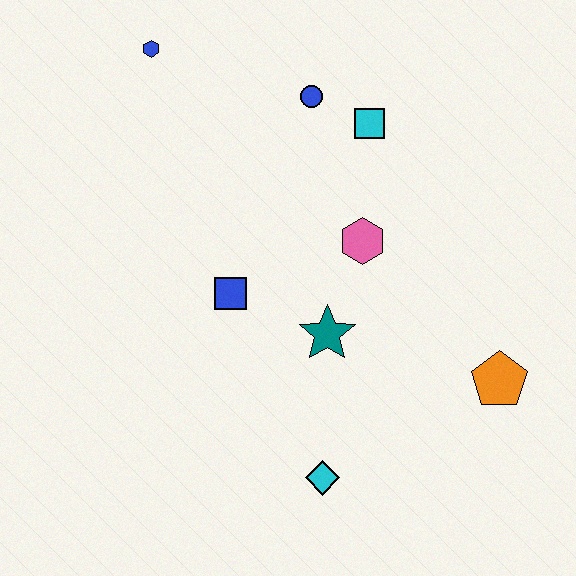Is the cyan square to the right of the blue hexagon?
Yes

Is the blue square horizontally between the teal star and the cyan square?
No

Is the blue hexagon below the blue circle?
No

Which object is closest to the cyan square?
The blue circle is closest to the cyan square.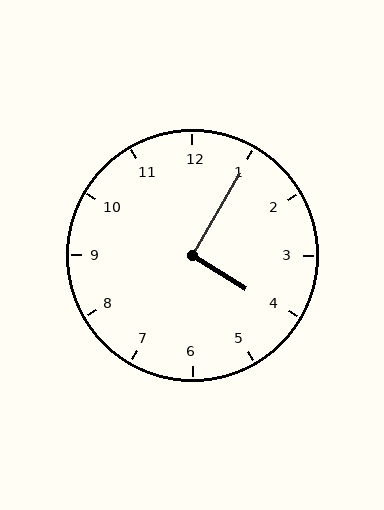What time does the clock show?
4:05.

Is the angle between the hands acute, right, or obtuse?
It is right.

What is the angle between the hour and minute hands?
Approximately 92 degrees.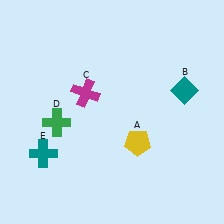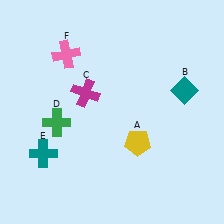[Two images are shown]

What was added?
A pink cross (F) was added in Image 2.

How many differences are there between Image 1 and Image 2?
There is 1 difference between the two images.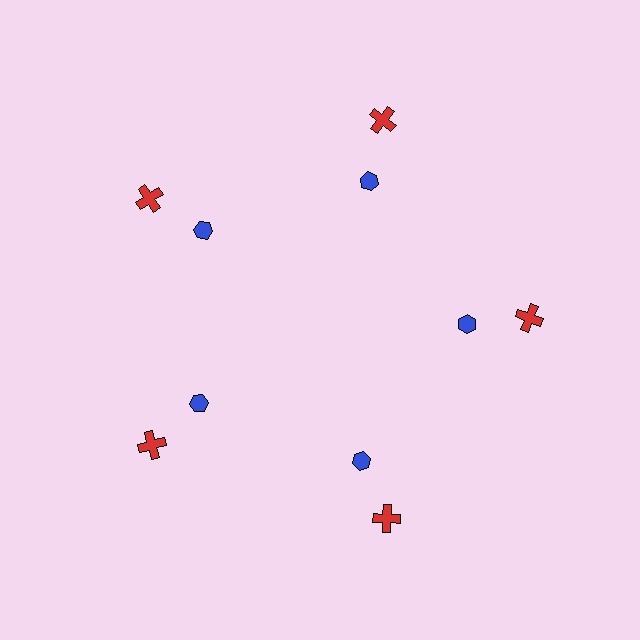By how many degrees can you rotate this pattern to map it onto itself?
The pattern maps onto itself every 72 degrees of rotation.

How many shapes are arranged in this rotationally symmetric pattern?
There are 10 shapes, arranged in 5 groups of 2.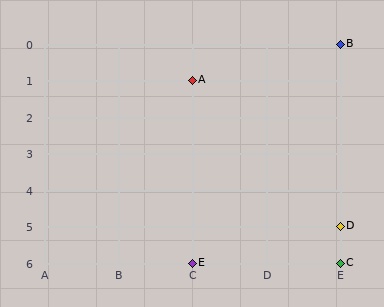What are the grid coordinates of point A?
Point A is at grid coordinates (C, 1).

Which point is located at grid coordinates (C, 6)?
Point E is at (C, 6).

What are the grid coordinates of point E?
Point E is at grid coordinates (C, 6).